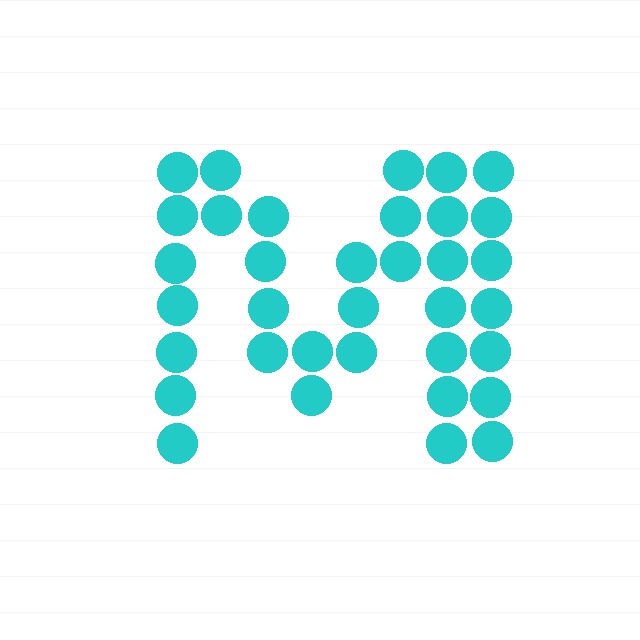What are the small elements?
The small elements are circles.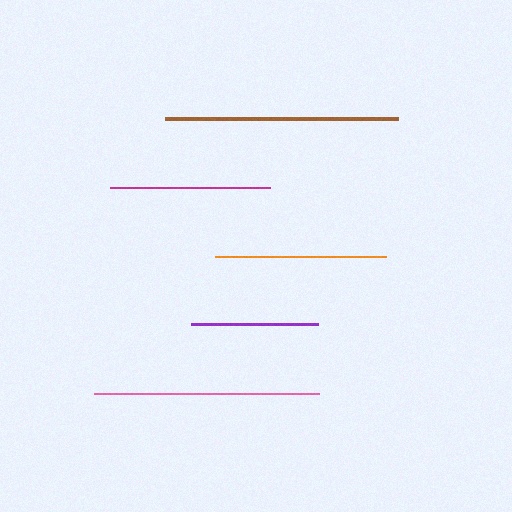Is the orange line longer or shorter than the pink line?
The pink line is longer than the orange line.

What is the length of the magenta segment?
The magenta segment is approximately 160 pixels long.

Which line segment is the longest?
The brown line is the longest at approximately 233 pixels.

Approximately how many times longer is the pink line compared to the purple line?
The pink line is approximately 1.8 times the length of the purple line.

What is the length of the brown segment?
The brown segment is approximately 233 pixels long.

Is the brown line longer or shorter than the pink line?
The brown line is longer than the pink line.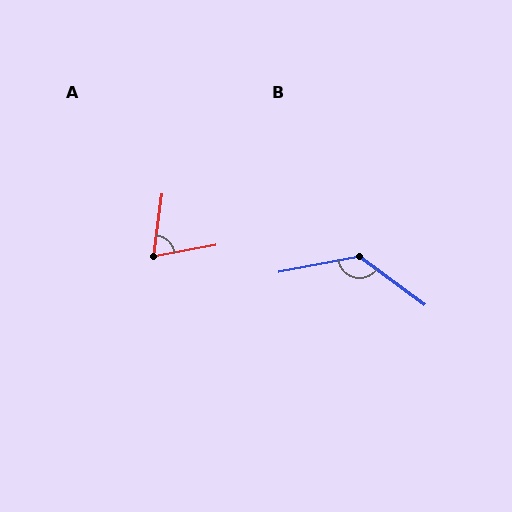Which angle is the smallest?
A, at approximately 72 degrees.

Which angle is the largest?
B, at approximately 133 degrees.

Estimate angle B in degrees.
Approximately 133 degrees.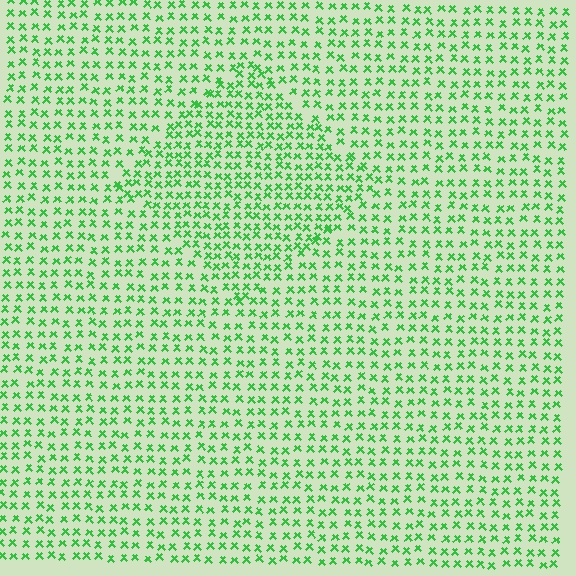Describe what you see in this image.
The image contains small green elements arranged at two different densities. A diamond-shaped region is visible where the elements are more densely packed than the surrounding area.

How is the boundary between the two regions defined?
The boundary is defined by a change in element density (approximately 1.5x ratio). All elements are the same color, size, and shape.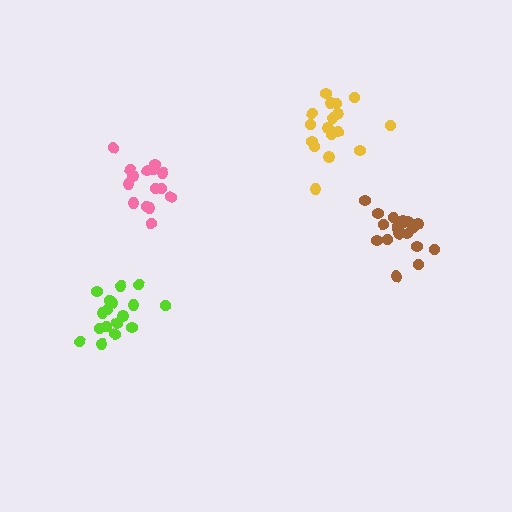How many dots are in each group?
Group 1: 19 dots, Group 2: 17 dots, Group 3: 15 dots, Group 4: 17 dots (68 total).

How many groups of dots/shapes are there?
There are 4 groups.